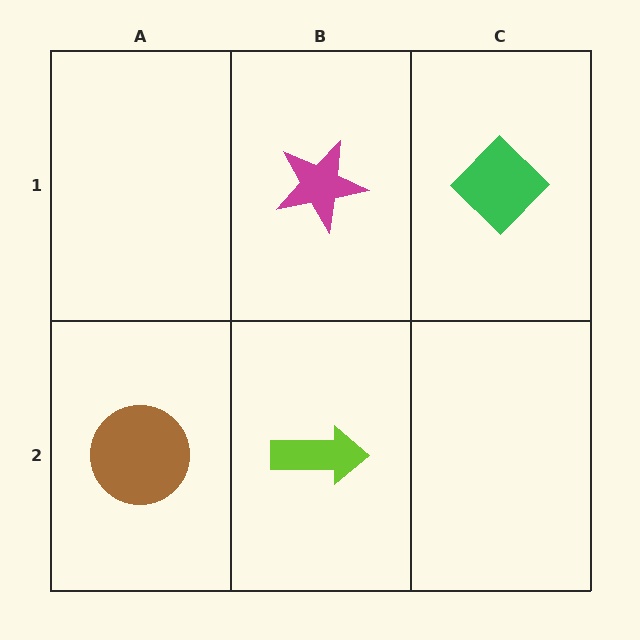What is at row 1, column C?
A green diamond.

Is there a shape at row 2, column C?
No, that cell is empty.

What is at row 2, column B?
A lime arrow.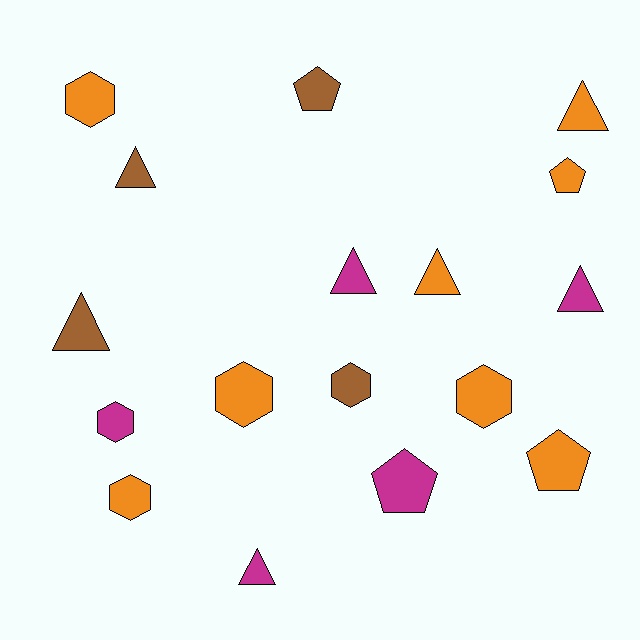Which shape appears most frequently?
Triangle, with 7 objects.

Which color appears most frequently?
Orange, with 8 objects.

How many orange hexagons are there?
There are 4 orange hexagons.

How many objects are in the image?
There are 17 objects.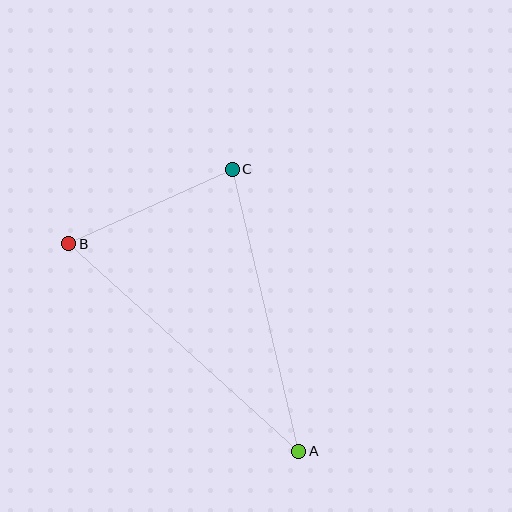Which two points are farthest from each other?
Points A and B are farthest from each other.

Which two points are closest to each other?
Points B and C are closest to each other.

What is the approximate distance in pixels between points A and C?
The distance between A and C is approximately 290 pixels.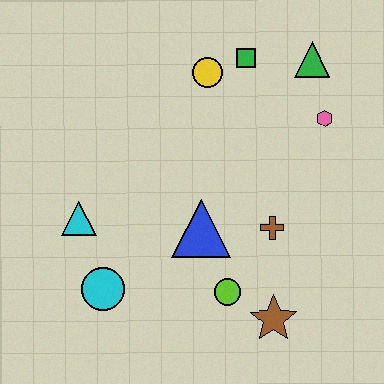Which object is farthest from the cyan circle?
The green triangle is farthest from the cyan circle.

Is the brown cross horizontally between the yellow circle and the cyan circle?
No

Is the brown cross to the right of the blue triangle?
Yes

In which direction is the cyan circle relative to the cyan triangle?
The cyan circle is below the cyan triangle.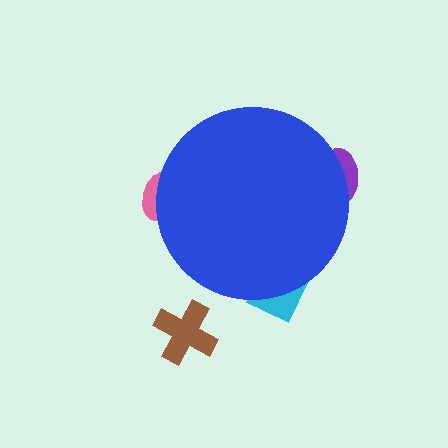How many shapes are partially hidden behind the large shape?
3 shapes are partially hidden.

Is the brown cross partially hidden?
No, the brown cross is fully visible.